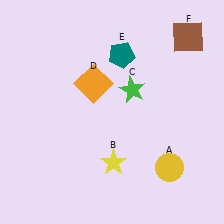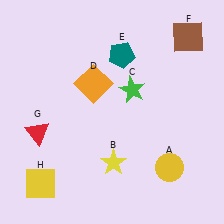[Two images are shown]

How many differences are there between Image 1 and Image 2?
There are 2 differences between the two images.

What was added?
A red triangle (G), a yellow square (H) were added in Image 2.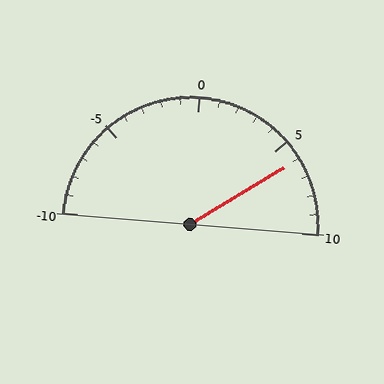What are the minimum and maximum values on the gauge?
The gauge ranges from -10 to 10.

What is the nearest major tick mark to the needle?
The nearest major tick mark is 5.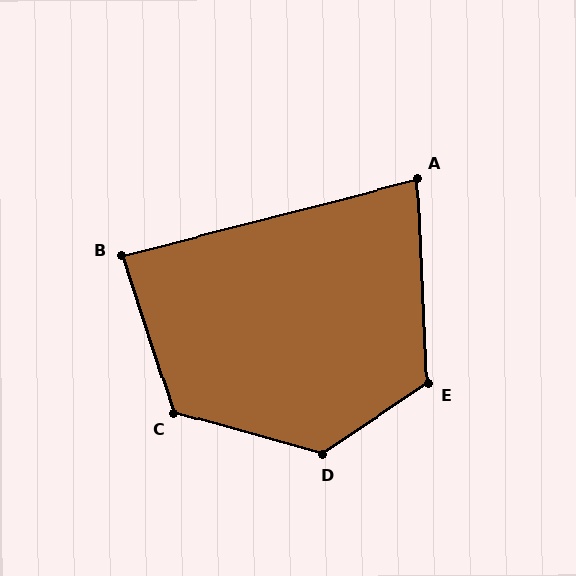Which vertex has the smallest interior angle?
A, at approximately 78 degrees.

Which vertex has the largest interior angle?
D, at approximately 131 degrees.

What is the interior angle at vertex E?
Approximately 121 degrees (obtuse).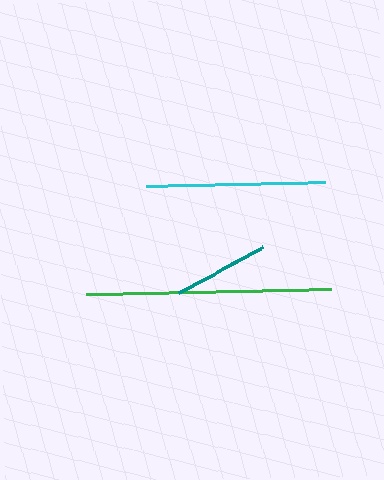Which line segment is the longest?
The green line is the longest at approximately 246 pixels.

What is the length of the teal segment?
The teal segment is approximately 96 pixels long.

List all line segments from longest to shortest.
From longest to shortest: green, cyan, teal.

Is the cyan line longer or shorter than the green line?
The green line is longer than the cyan line.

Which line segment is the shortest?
The teal line is the shortest at approximately 96 pixels.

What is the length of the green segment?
The green segment is approximately 246 pixels long.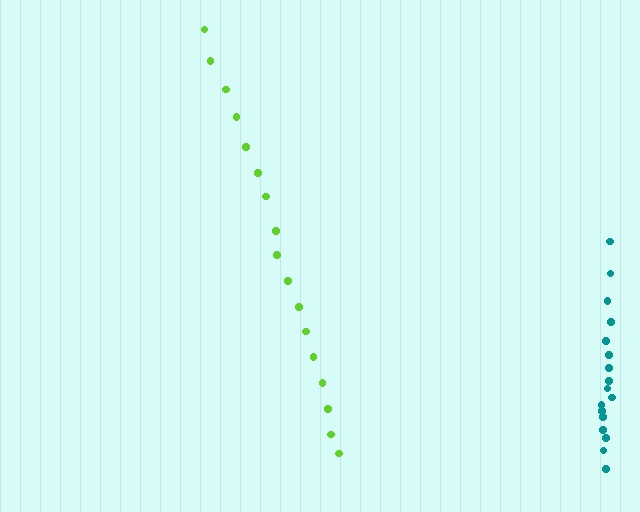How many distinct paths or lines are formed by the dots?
There are 2 distinct paths.